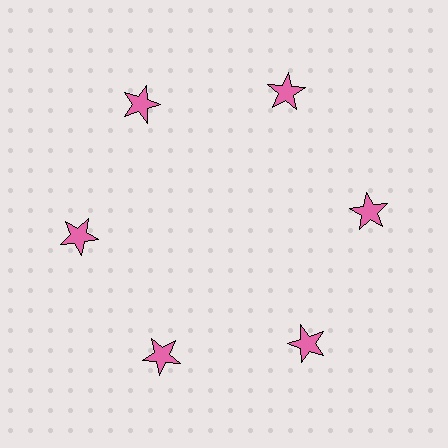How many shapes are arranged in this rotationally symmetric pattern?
There are 6 shapes, arranged in 6 groups of 1.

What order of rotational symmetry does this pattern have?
This pattern has 6-fold rotational symmetry.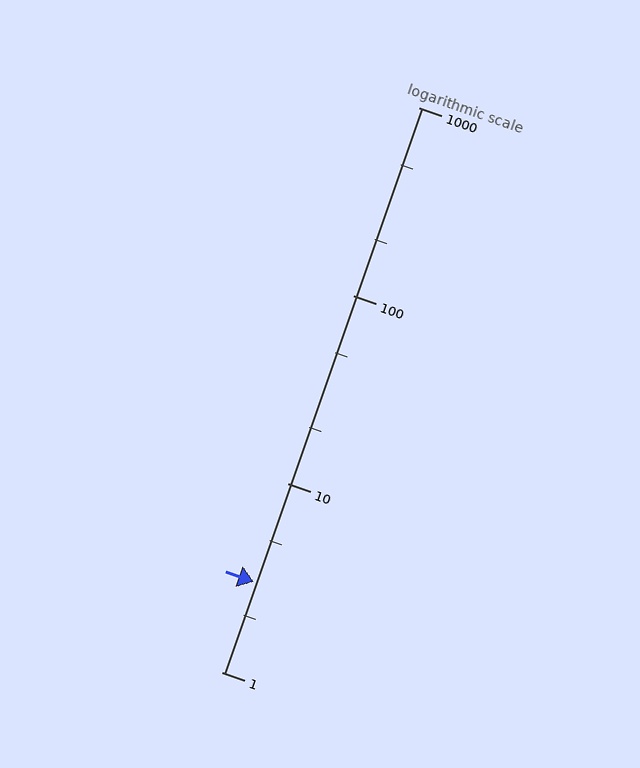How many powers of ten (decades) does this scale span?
The scale spans 3 decades, from 1 to 1000.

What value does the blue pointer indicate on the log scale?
The pointer indicates approximately 3.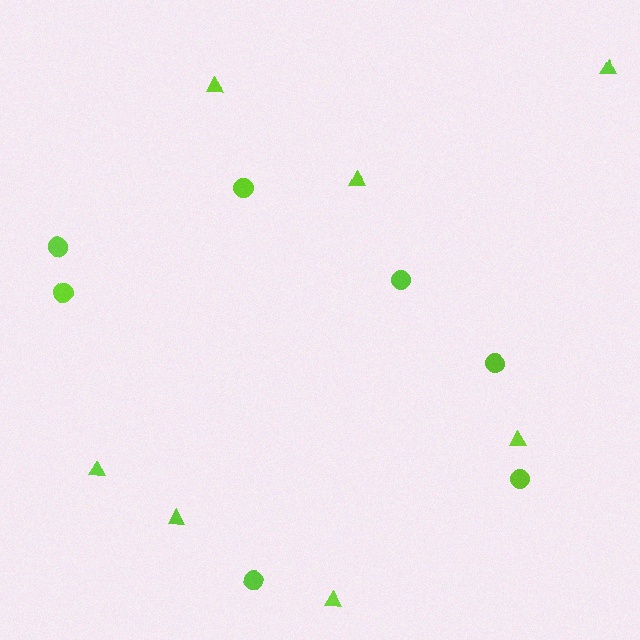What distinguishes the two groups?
There are 2 groups: one group of circles (7) and one group of triangles (7).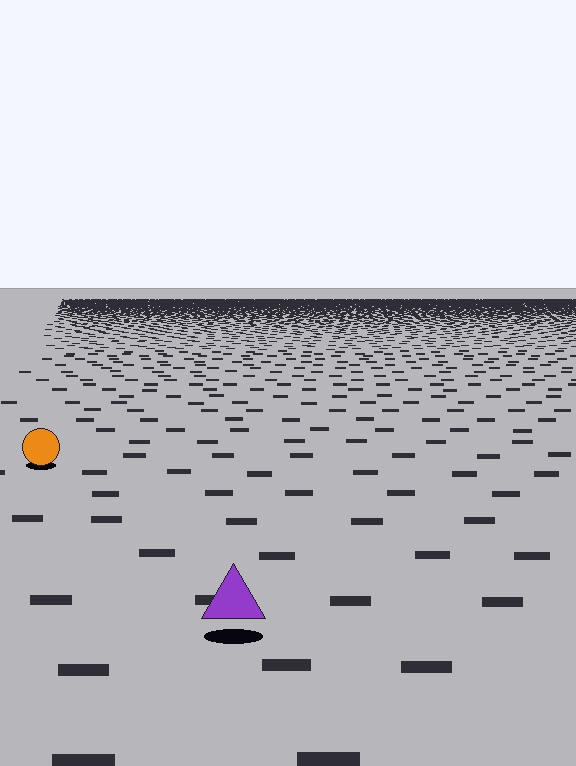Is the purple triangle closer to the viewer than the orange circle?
Yes. The purple triangle is closer — you can tell from the texture gradient: the ground texture is coarser near it.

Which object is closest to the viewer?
The purple triangle is closest. The texture marks near it are larger and more spread out.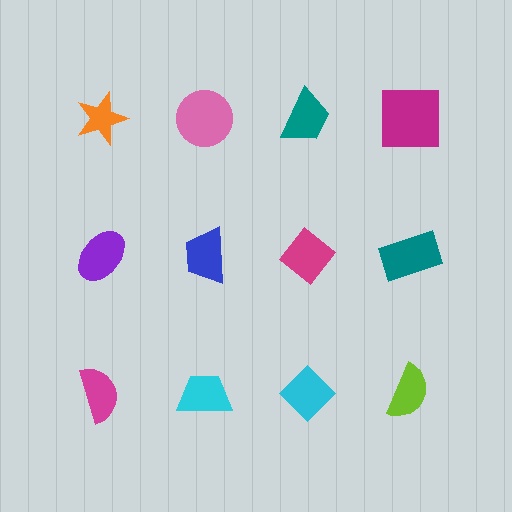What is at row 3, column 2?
A cyan trapezoid.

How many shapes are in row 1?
4 shapes.